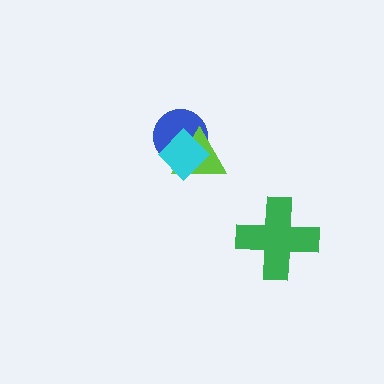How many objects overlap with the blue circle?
2 objects overlap with the blue circle.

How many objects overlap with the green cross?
0 objects overlap with the green cross.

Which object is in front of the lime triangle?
The cyan diamond is in front of the lime triangle.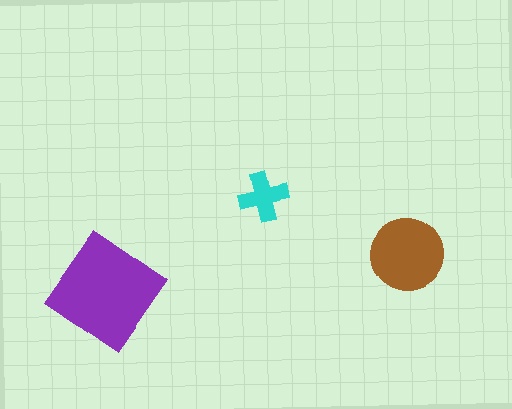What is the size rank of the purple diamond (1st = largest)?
1st.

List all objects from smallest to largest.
The cyan cross, the brown circle, the purple diamond.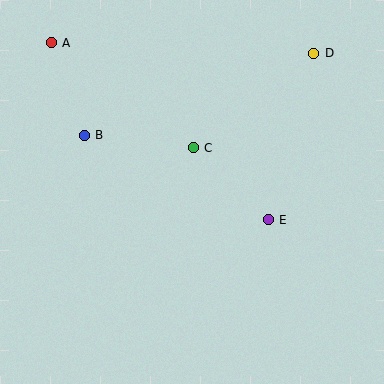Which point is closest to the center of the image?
Point C at (193, 148) is closest to the center.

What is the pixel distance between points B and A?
The distance between B and A is 98 pixels.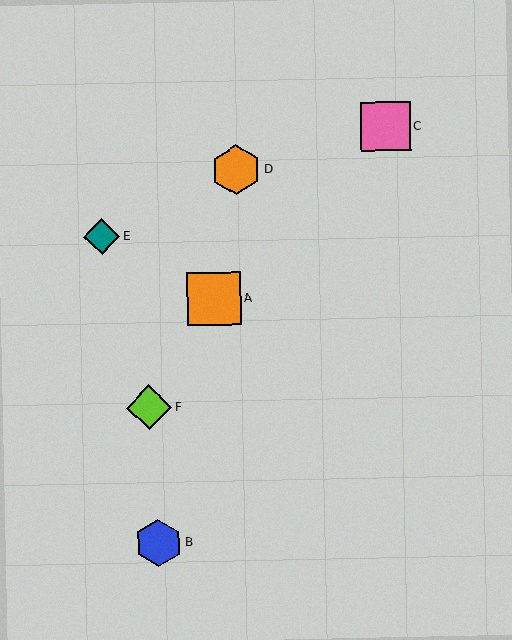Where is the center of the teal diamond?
The center of the teal diamond is at (102, 236).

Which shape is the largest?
The orange square (labeled A) is the largest.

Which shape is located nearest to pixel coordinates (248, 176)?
The orange hexagon (labeled D) at (236, 170) is nearest to that location.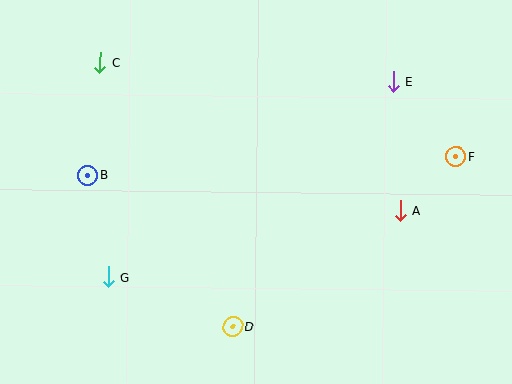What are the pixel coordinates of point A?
Point A is at (400, 210).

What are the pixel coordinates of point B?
Point B is at (88, 175).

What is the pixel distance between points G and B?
The distance between G and B is 104 pixels.